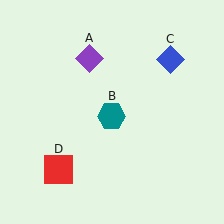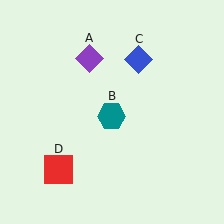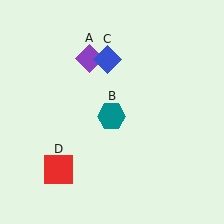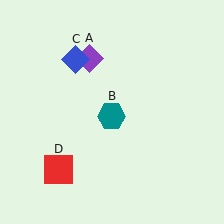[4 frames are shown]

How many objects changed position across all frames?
1 object changed position: blue diamond (object C).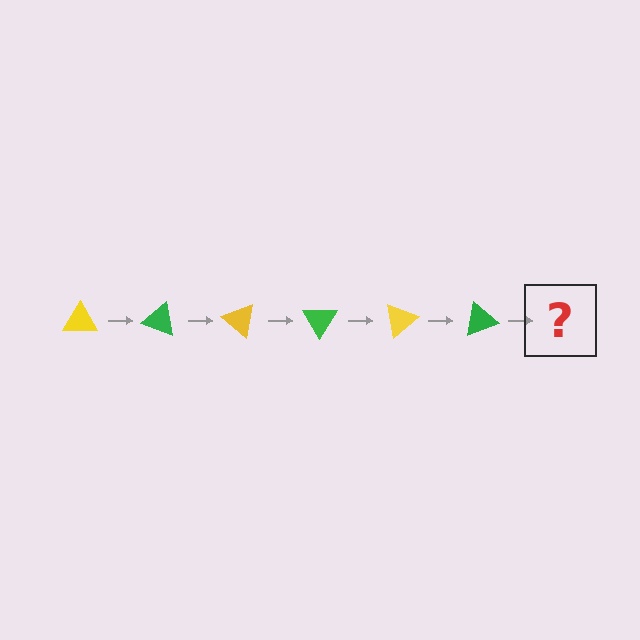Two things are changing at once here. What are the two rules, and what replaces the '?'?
The two rules are that it rotates 20 degrees each step and the color cycles through yellow and green. The '?' should be a yellow triangle, rotated 120 degrees from the start.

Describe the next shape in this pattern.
It should be a yellow triangle, rotated 120 degrees from the start.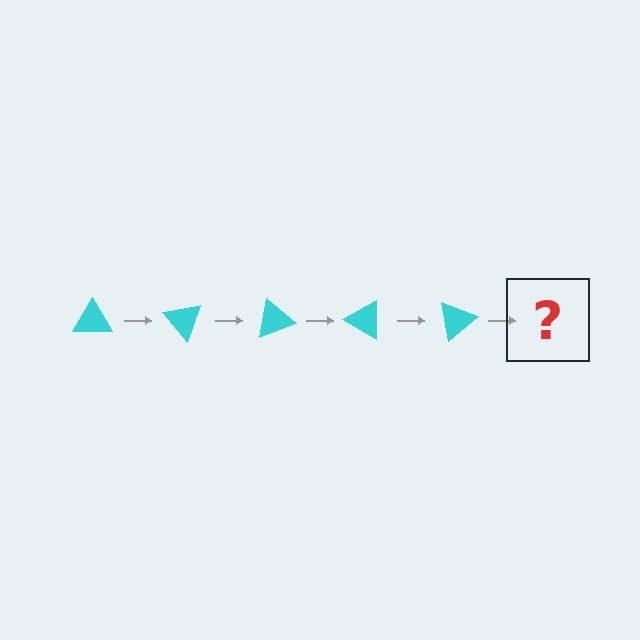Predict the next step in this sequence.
The next step is a cyan triangle rotated 250 degrees.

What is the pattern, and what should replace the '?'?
The pattern is that the triangle rotates 50 degrees each step. The '?' should be a cyan triangle rotated 250 degrees.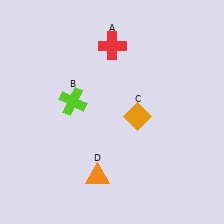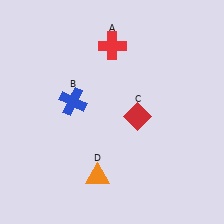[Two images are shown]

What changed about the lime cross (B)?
In Image 1, B is lime. In Image 2, it changed to blue.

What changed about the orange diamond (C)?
In Image 1, C is orange. In Image 2, it changed to red.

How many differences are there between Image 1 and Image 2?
There are 2 differences between the two images.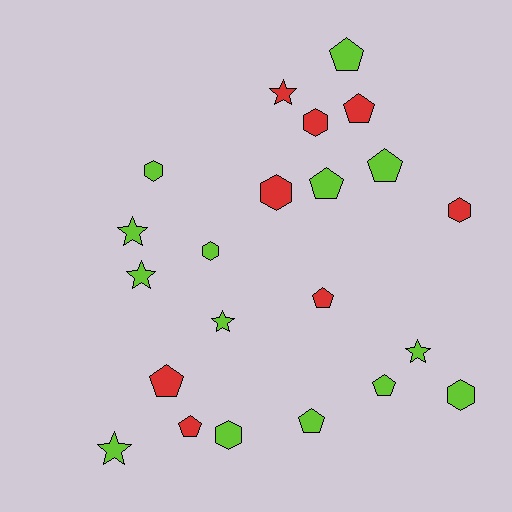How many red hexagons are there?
There are 3 red hexagons.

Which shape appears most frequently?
Pentagon, with 9 objects.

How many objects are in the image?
There are 22 objects.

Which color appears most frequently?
Lime, with 14 objects.